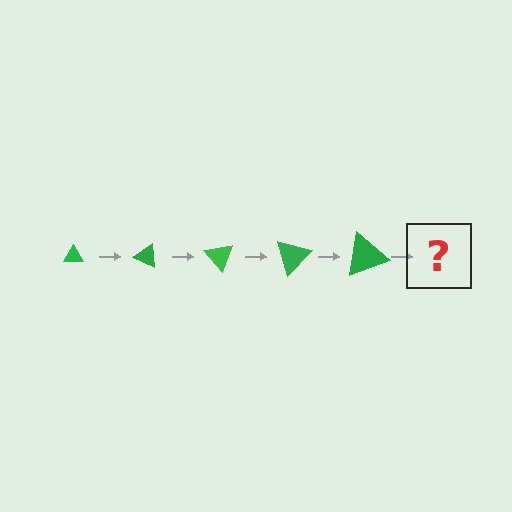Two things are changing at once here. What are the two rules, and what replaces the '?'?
The two rules are that the triangle grows larger each step and it rotates 25 degrees each step. The '?' should be a triangle, larger than the previous one and rotated 125 degrees from the start.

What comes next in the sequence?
The next element should be a triangle, larger than the previous one and rotated 125 degrees from the start.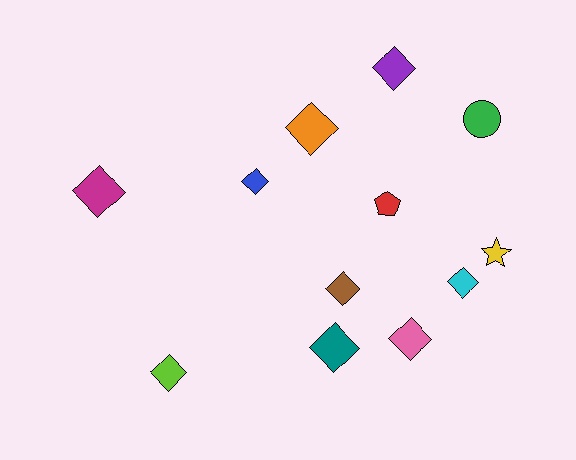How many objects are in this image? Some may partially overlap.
There are 12 objects.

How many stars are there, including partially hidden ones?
There is 1 star.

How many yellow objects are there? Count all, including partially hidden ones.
There is 1 yellow object.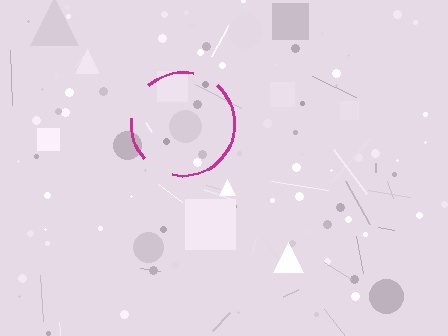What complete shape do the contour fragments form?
The contour fragments form a circle.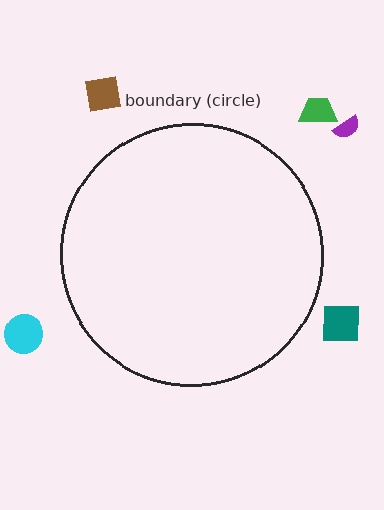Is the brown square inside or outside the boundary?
Outside.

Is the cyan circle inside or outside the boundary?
Outside.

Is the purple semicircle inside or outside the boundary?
Outside.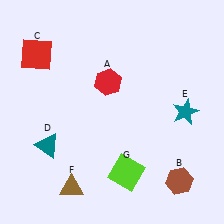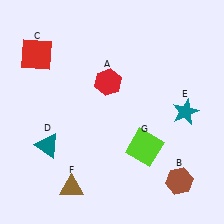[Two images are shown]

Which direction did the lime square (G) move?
The lime square (G) moved up.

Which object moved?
The lime square (G) moved up.